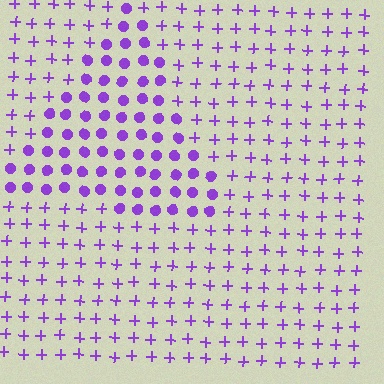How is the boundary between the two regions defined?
The boundary is defined by a change in element shape: circles inside vs. plus signs outside. All elements share the same color and spacing.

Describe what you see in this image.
The image is filled with small purple elements arranged in a uniform grid. A triangle-shaped region contains circles, while the surrounding area contains plus signs. The boundary is defined purely by the change in element shape.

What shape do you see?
I see a triangle.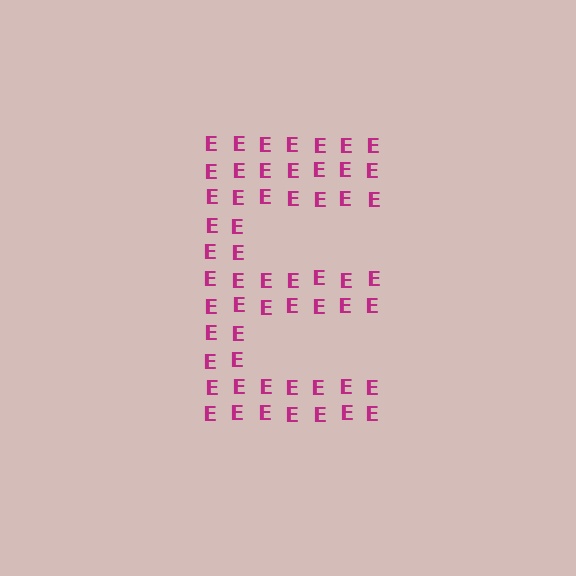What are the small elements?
The small elements are letter E's.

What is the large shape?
The large shape is the letter E.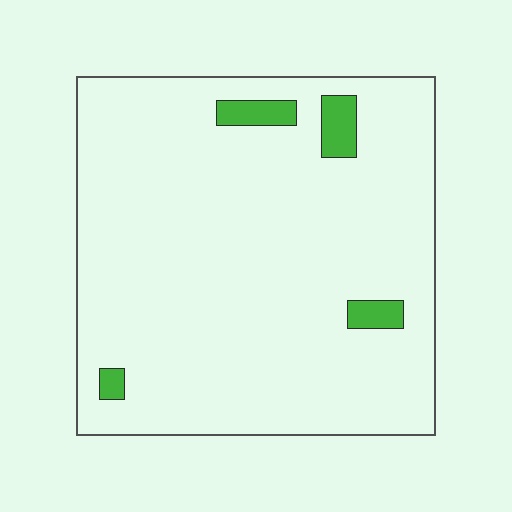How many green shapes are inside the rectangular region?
4.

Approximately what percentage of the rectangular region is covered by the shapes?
Approximately 5%.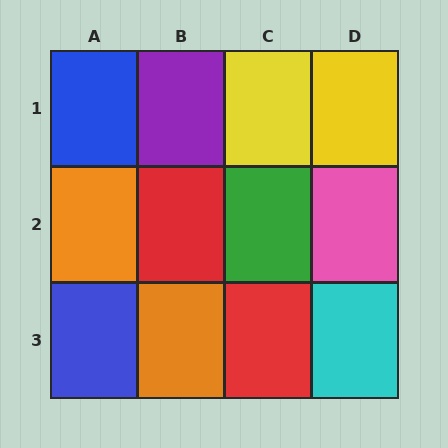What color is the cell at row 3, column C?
Red.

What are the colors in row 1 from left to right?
Blue, purple, yellow, yellow.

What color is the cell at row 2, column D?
Pink.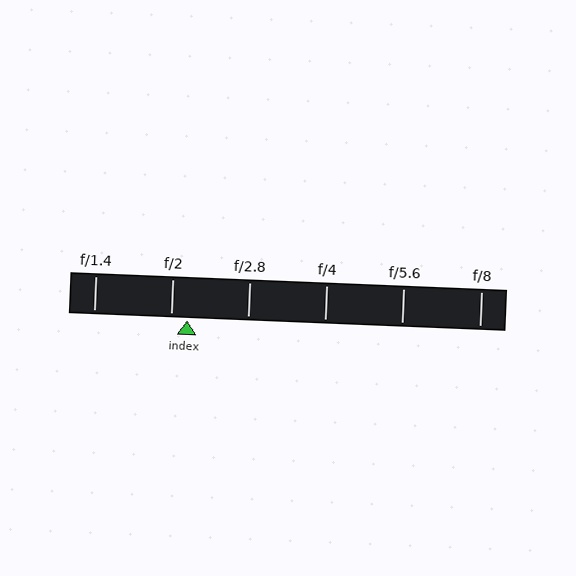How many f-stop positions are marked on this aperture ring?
There are 6 f-stop positions marked.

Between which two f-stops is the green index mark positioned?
The index mark is between f/2 and f/2.8.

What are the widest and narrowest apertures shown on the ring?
The widest aperture shown is f/1.4 and the narrowest is f/8.